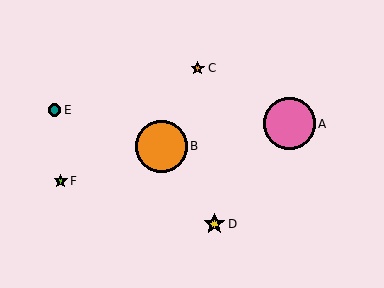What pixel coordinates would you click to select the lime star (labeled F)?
Click at (61, 181) to select the lime star F.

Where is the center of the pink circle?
The center of the pink circle is at (289, 124).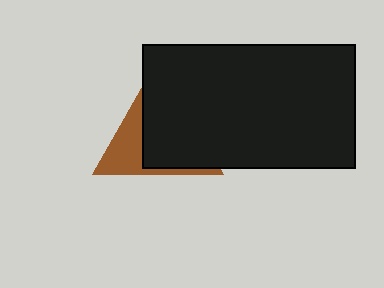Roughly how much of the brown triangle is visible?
A small part of it is visible (roughly 35%).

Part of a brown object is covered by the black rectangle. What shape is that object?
It is a triangle.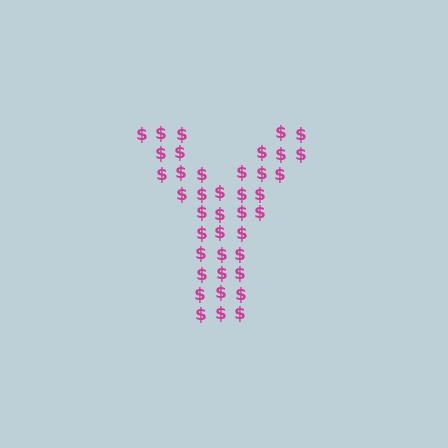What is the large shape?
The large shape is the letter Y.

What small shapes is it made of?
It is made of small dollar signs.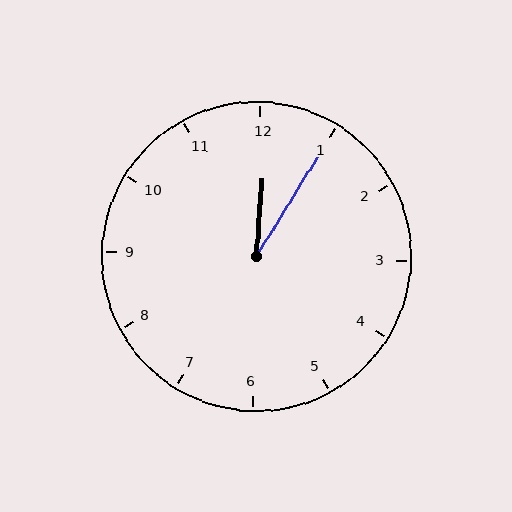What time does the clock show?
12:05.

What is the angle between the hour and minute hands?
Approximately 28 degrees.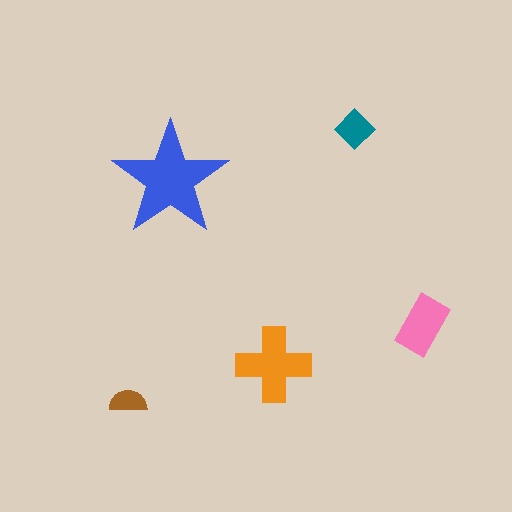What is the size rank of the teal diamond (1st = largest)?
4th.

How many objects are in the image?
There are 5 objects in the image.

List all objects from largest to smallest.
The blue star, the orange cross, the pink rectangle, the teal diamond, the brown semicircle.